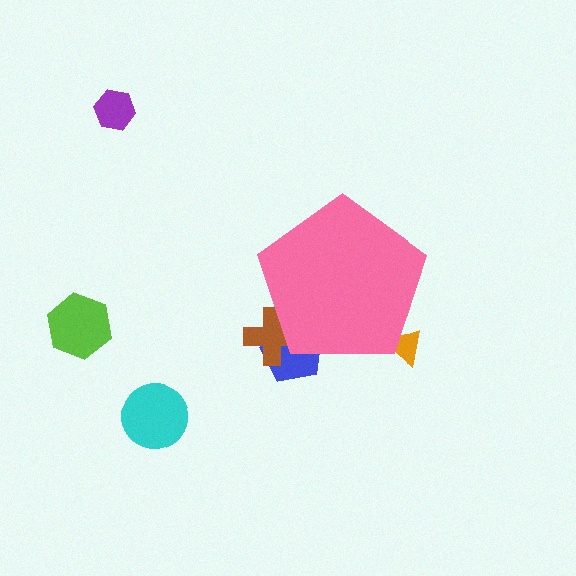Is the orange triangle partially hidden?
Yes, the orange triangle is partially hidden behind the pink pentagon.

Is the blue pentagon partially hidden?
Yes, the blue pentagon is partially hidden behind the pink pentagon.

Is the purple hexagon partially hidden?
No, the purple hexagon is fully visible.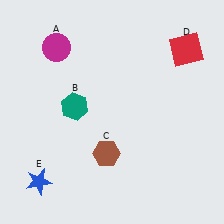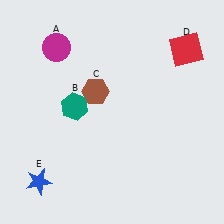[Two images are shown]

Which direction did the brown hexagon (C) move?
The brown hexagon (C) moved up.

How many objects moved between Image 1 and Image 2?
1 object moved between the two images.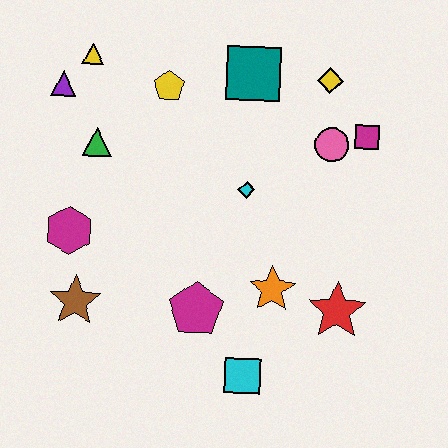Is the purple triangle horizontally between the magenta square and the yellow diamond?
No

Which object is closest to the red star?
The orange star is closest to the red star.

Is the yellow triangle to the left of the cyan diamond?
Yes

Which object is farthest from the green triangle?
The red star is farthest from the green triangle.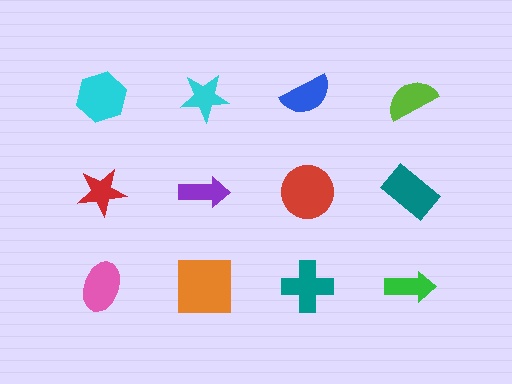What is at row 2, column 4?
A teal rectangle.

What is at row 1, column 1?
A cyan hexagon.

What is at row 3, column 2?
An orange square.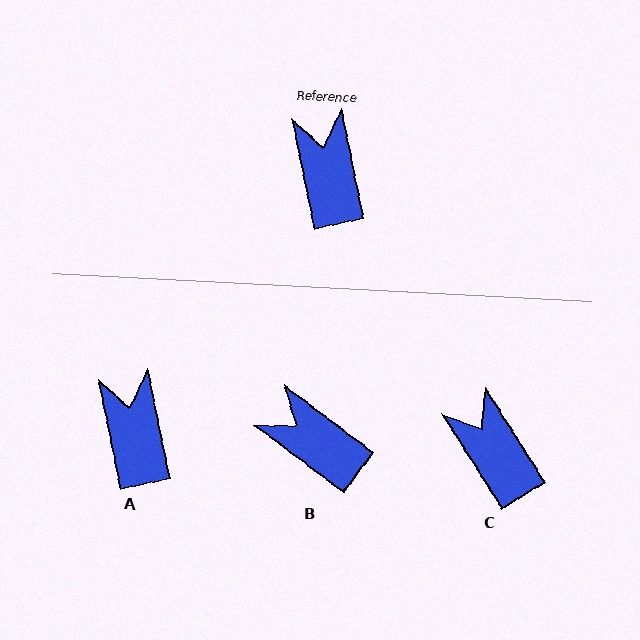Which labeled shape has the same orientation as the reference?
A.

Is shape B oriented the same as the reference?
No, it is off by about 41 degrees.